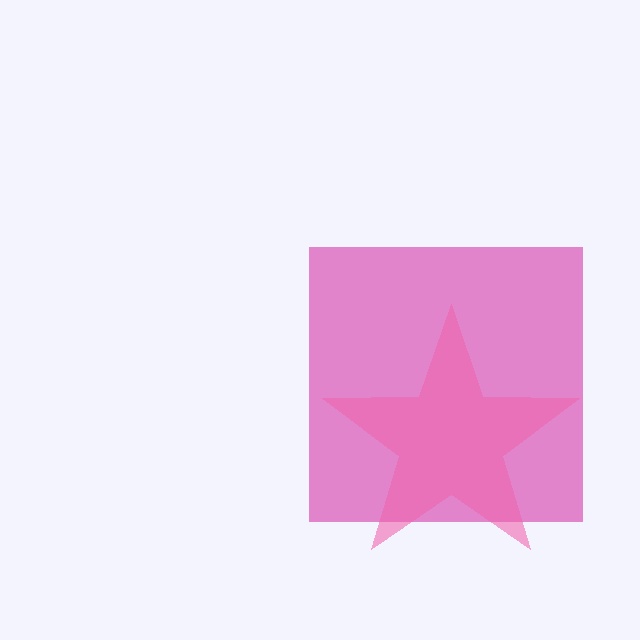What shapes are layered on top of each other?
The layered shapes are: a magenta square, a pink star.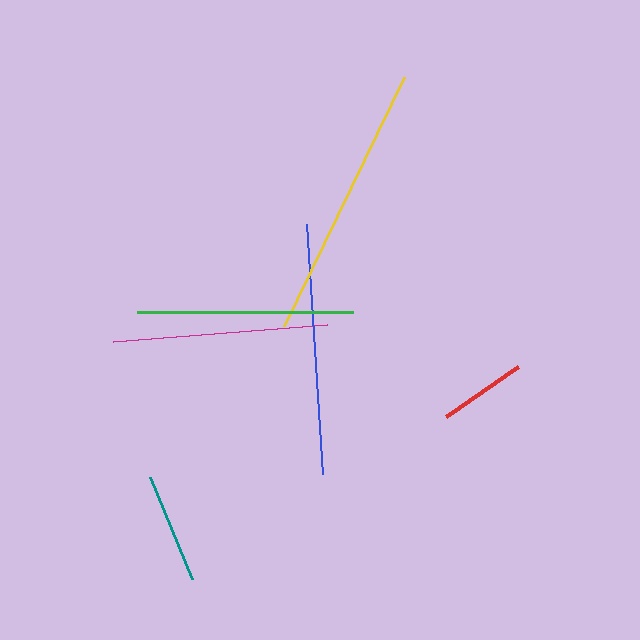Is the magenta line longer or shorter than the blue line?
The blue line is longer than the magenta line.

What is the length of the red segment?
The red segment is approximately 87 pixels long.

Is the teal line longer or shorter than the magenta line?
The magenta line is longer than the teal line.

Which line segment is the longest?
The yellow line is the longest at approximately 277 pixels.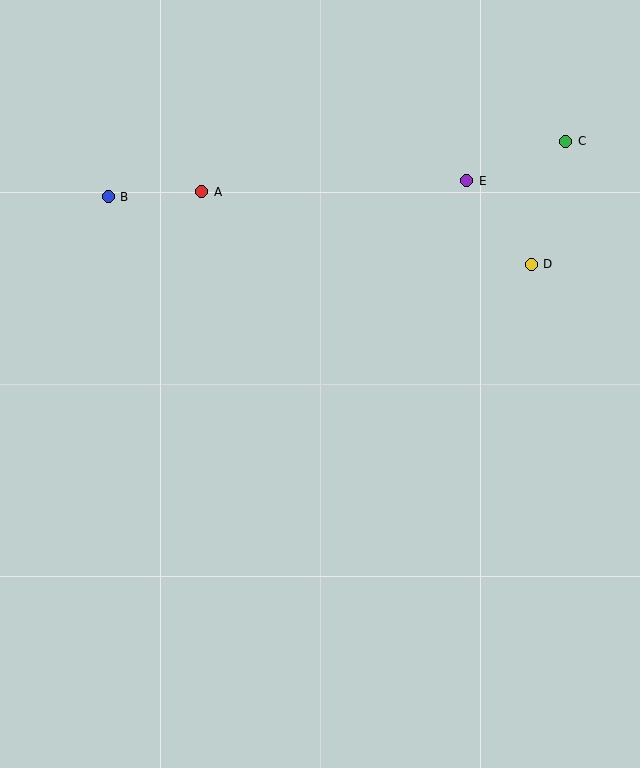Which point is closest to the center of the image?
Point A at (202, 192) is closest to the center.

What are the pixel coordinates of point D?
Point D is at (531, 264).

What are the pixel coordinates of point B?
Point B is at (108, 197).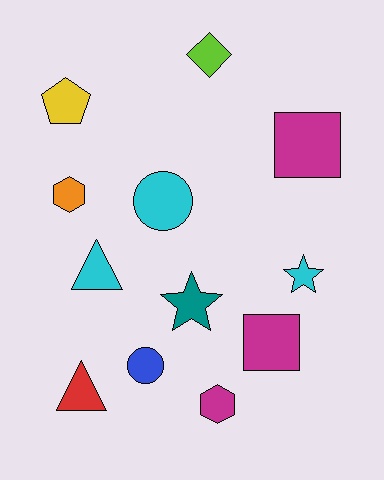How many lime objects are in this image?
There is 1 lime object.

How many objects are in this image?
There are 12 objects.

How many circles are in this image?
There are 2 circles.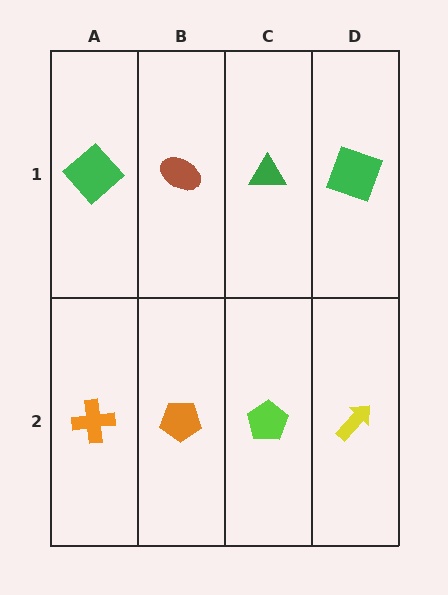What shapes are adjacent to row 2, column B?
A brown ellipse (row 1, column B), an orange cross (row 2, column A), a lime pentagon (row 2, column C).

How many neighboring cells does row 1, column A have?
2.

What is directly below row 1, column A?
An orange cross.